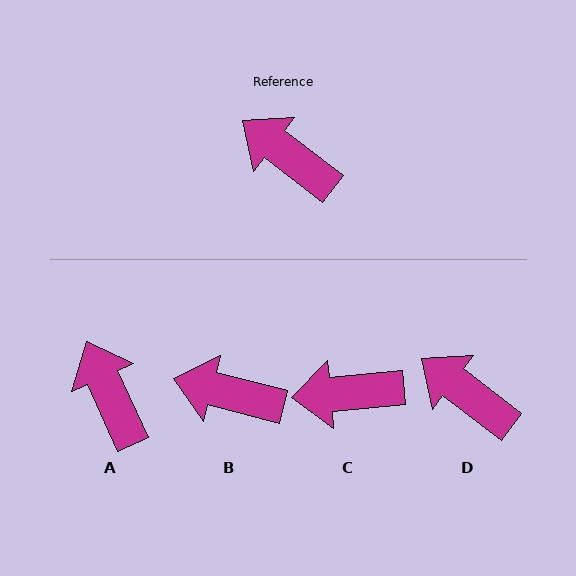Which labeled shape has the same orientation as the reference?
D.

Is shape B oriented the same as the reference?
No, it is off by about 23 degrees.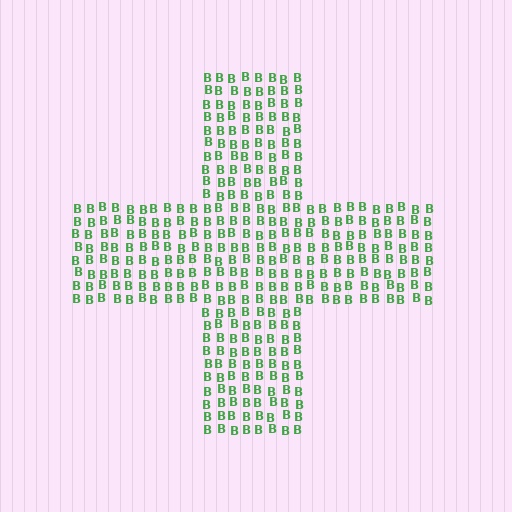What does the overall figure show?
The overall figure shows a cross.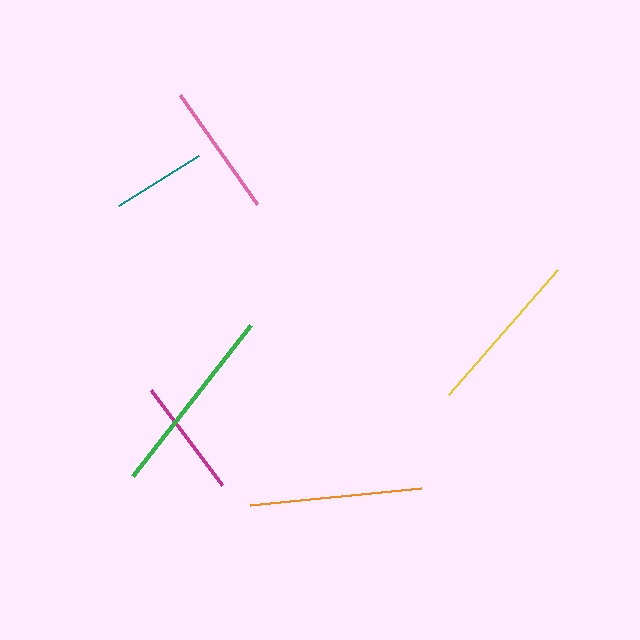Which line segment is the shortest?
The teal line is the shortest at approximately 94 pixels.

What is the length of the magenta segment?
The magenta segment is approximately 118 pixels long.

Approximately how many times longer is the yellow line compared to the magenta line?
The yellow line is approximately 1.4 times the length of the magenta line.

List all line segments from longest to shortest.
From longest to shortest: green, orange, yellow, pink, magenta, teal.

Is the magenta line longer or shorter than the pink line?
The pink line is longer than the magenta line.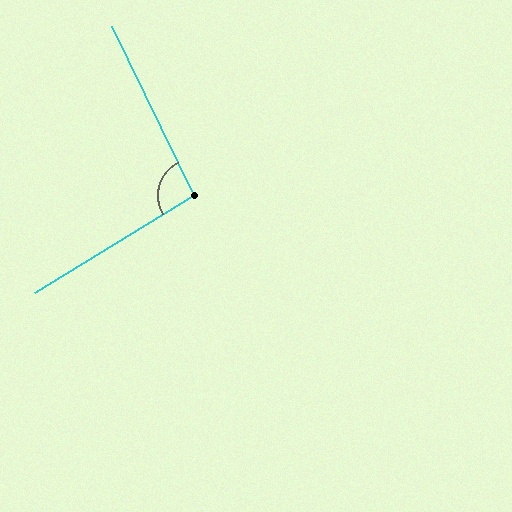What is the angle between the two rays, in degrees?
Approximately 96 degrees.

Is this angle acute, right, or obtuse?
It is obtuse.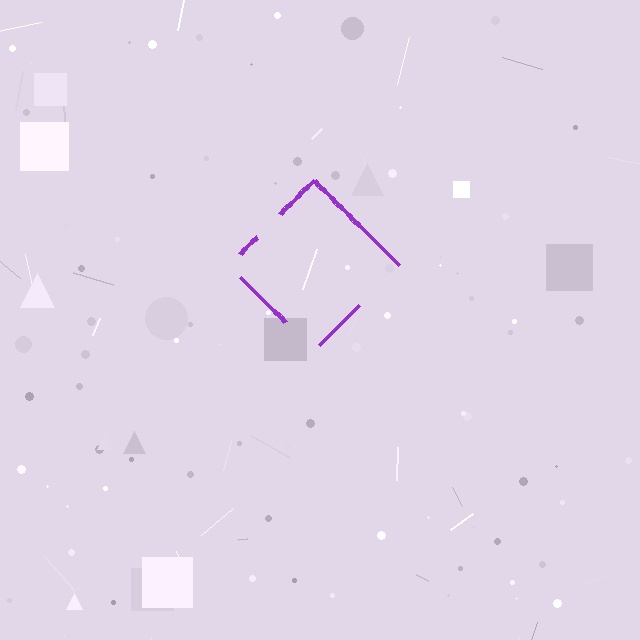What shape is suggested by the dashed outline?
The dashed outline suggests a diamond.